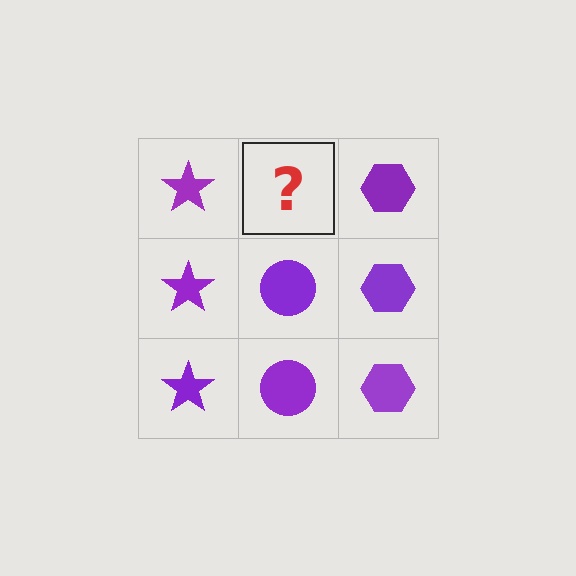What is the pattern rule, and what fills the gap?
The rule is that each column has a consistent shape. The gap should be filled with a purple circle.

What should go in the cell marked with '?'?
The missing cell should contain a purple circle.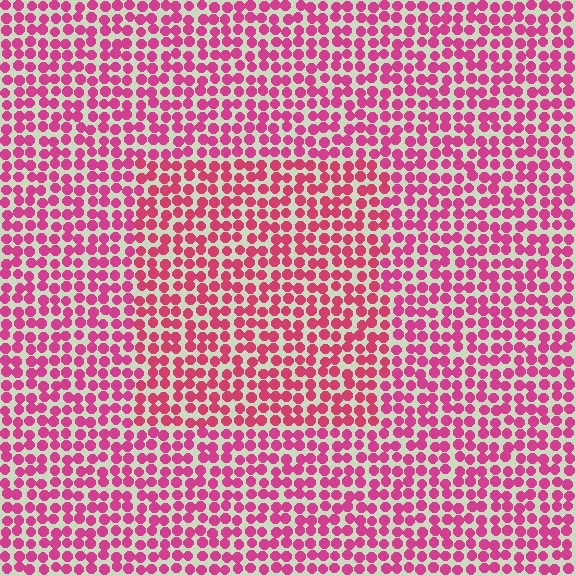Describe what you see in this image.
The image is filled with small magenta elements in a uniform arrangement. A rectangle-shaped region is visible where the elements are tinted to a slightly different hue, forming a subtle color boundary.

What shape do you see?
I see a rectangle.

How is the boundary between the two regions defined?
The boundary is defined purely by a slight shift in hue (about 14 degrees). Spacing, size, and orientation are identical on both sides.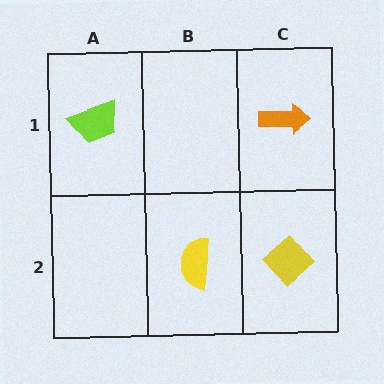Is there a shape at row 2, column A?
No, that cell is empty.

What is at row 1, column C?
An orange arrow.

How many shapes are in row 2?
2 shapes.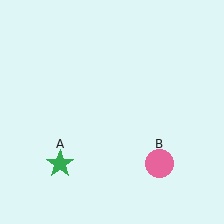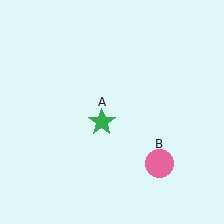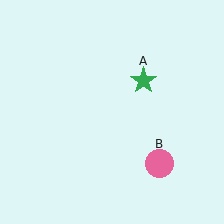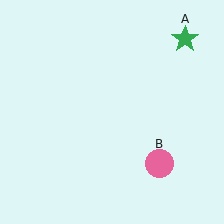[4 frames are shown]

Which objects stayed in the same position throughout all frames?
Pink circle (object B) remained stationary.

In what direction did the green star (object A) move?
The green star (object A) moved up and to the right.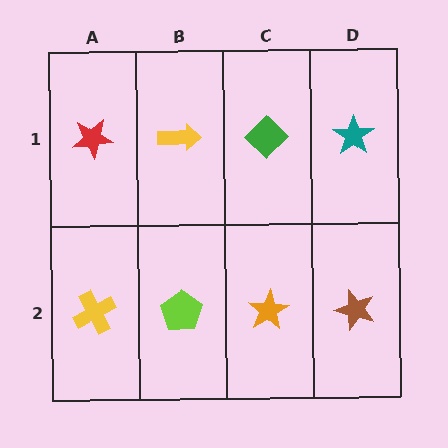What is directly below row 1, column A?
A yellow cross.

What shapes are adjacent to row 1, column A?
A yellow cross (row 2, column A), a yellow arrow (row 1, column B).